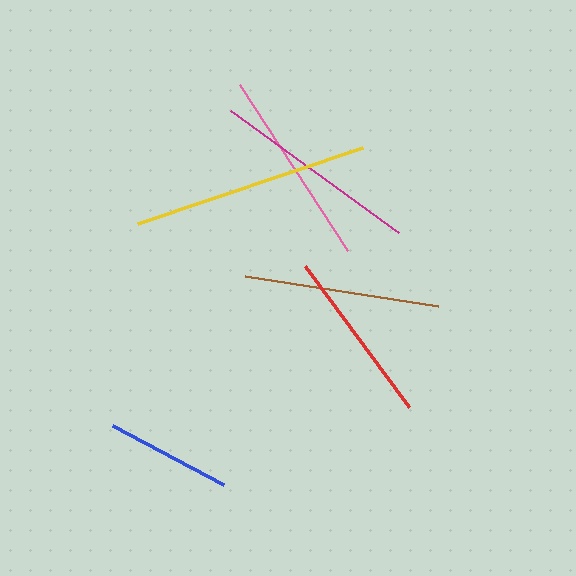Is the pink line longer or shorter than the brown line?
The pink line is longer than the brown line.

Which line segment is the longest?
The yellow line is the longest at approximately 238 pixels.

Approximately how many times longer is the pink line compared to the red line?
The pink line is approximately 1.1 times the length of the red line.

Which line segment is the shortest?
The blue line is the shortest at approximately 126 pixels.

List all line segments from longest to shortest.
From longest to shortest: yellow, magenta, pink, brown, red, blue.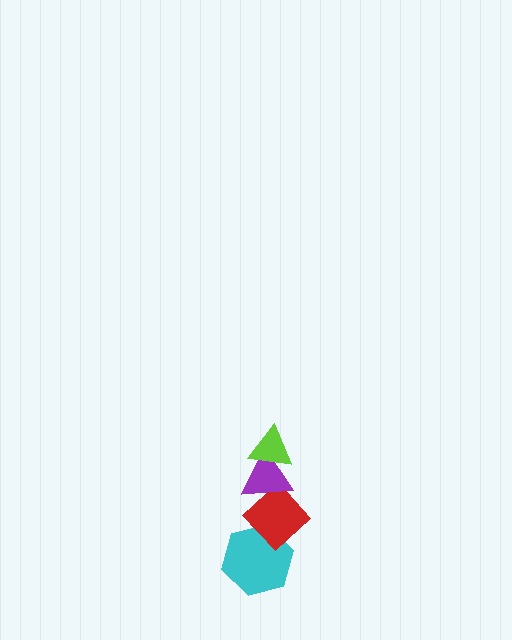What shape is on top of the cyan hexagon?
The red diamond is on top of the cyan hexagon.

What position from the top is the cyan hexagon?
The cyan hexagon is 4th from the top.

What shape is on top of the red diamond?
The purple triangle is on top of the red diamond.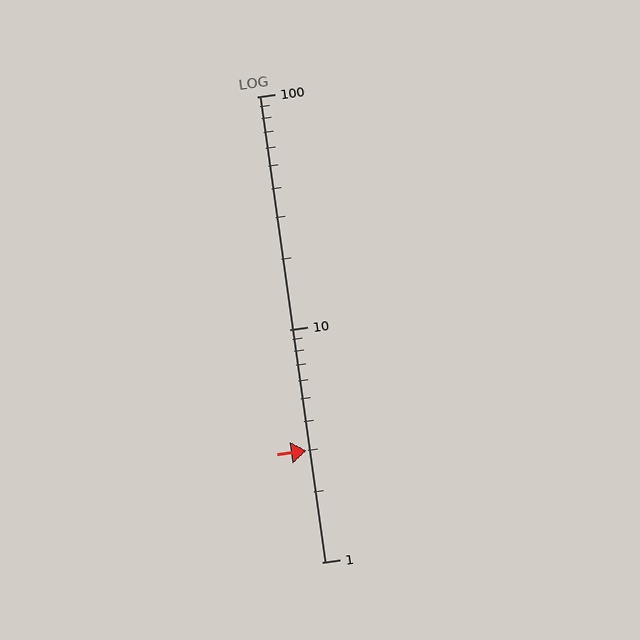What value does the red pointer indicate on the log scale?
The pointer indicates approximately 3.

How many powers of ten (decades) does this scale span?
The scale spans 2 decades, from 1 to 100.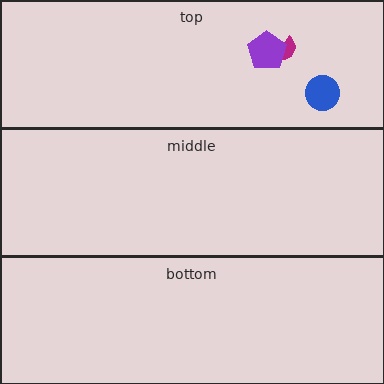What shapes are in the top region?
The magenta semicircle, the purple pentagon, the blue circle.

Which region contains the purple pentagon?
The top region.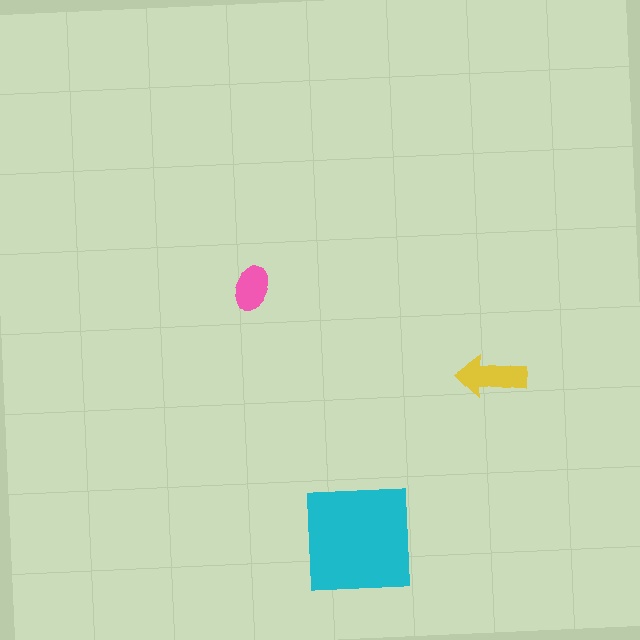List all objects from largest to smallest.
The cyan square, the yellow arrow, the pink ellipse.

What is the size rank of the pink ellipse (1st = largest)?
3rd.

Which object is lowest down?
The cyan square is bottommost.